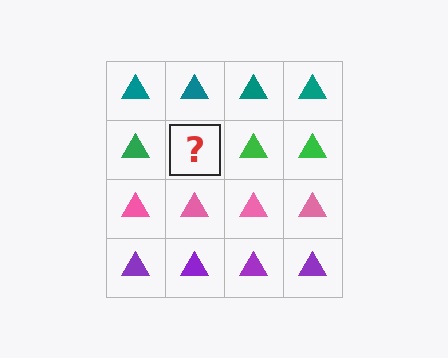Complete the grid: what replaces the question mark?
The question mark should be replaced with a green triangle.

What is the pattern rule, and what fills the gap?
The rule is that each row has a consistent color. The gap should be filled with a green triangle.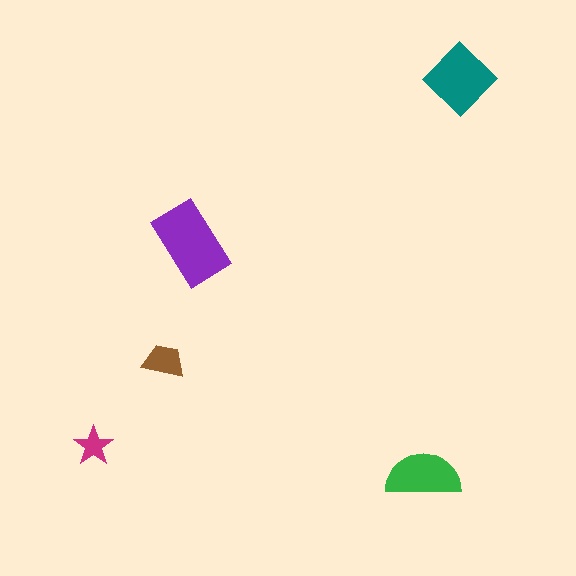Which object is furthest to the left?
The magenta star is leftmost.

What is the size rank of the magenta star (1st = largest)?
5th.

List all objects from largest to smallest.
The purple rectangle, the teal diamond, the green semicircle, the brown trapezoid, the magenta star.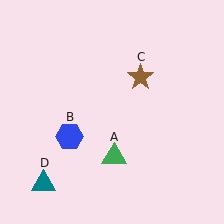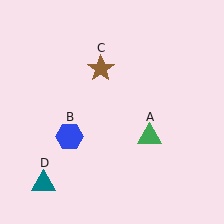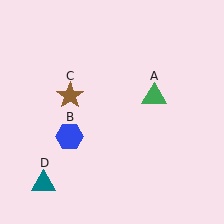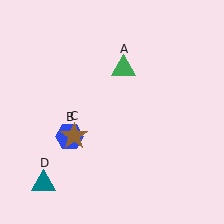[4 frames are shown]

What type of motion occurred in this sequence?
The green triangle (object A), brown star (object C) rotated counterclockwise around the center of the scene.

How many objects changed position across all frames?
2 objects changed position: green triangle (object A), brown star (object C).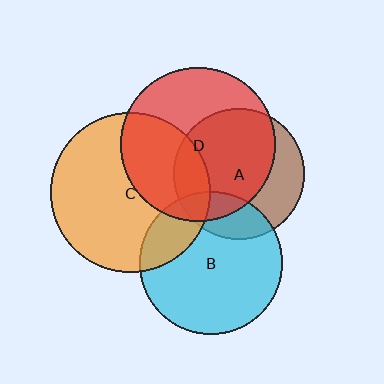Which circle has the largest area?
Circle C (orange).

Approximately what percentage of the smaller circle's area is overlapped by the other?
Approximately 65%.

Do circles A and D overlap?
Yes.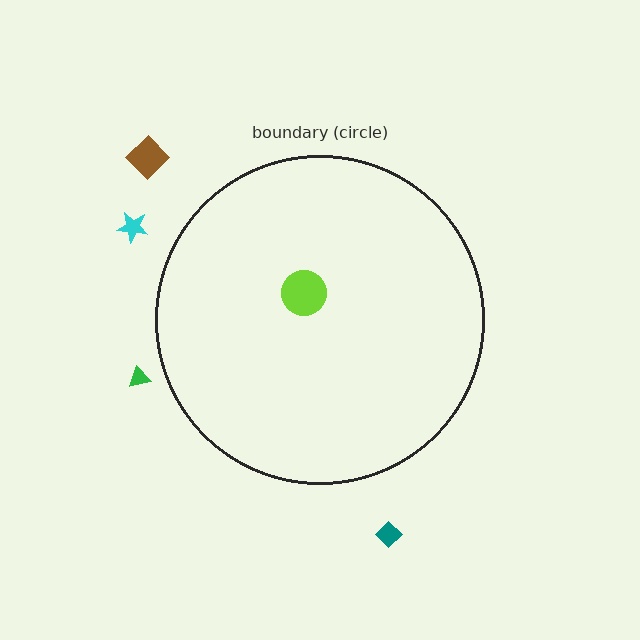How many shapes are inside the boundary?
1 inside, 4 outside.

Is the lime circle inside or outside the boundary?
Inside.